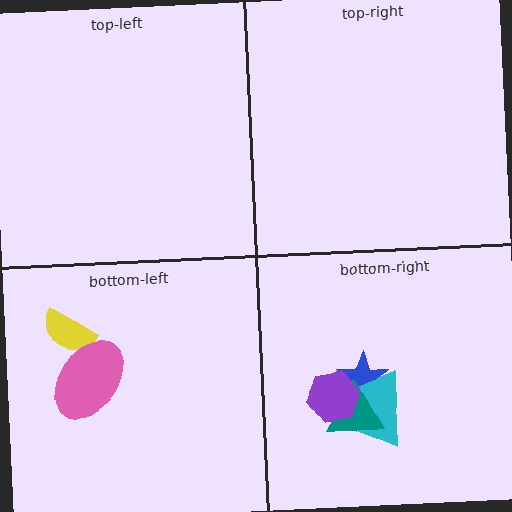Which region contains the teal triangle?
The bottom-right region.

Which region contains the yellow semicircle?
The bottom-left region.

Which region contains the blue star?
The bottom-right region.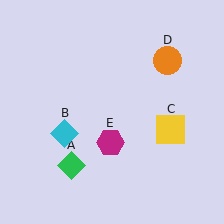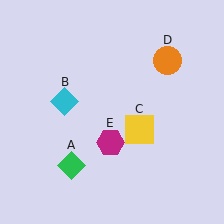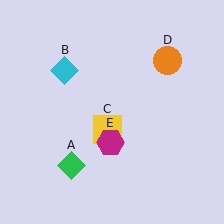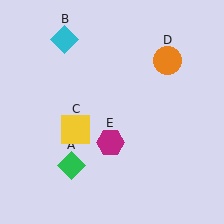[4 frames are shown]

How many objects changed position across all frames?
2 objects changed position: cyan diamond (object B), yellow square (object C).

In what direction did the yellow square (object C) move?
The yellow square (object C) moved left.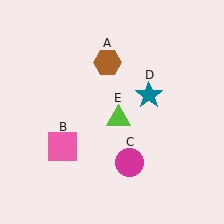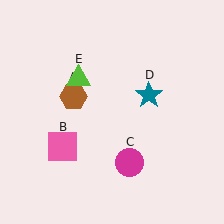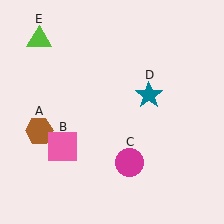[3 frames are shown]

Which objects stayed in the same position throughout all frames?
Pink square (object B) and magenta circle (object C) and teal star (object D) remained stationary.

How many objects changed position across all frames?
2 objects changed position: brown hexagon (object A), lime triangle (object E).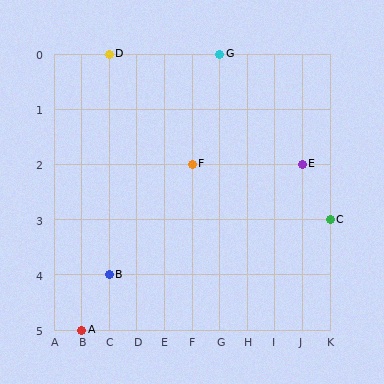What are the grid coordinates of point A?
Point A is at grid coordinates (B, 5).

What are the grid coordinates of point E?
Point E is at grid coordinates (J, 2).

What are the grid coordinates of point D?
Point D is at grid coordinates (C, 0).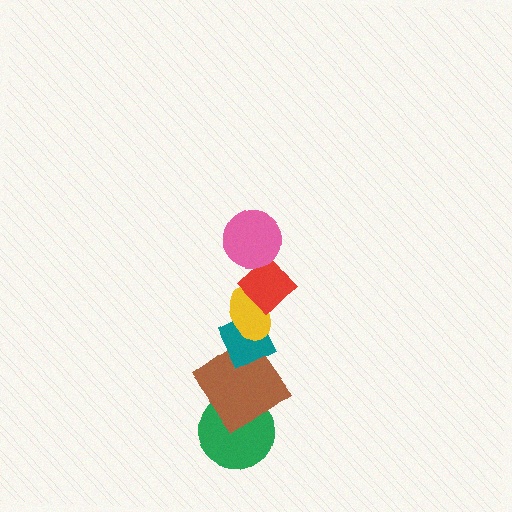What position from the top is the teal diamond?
The teal diamond is 4th from the top.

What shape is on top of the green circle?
The brown diamond is on top of the green circle.